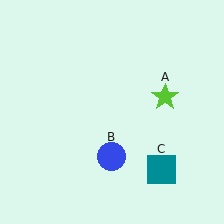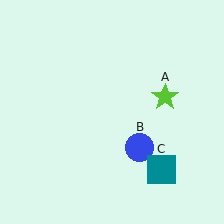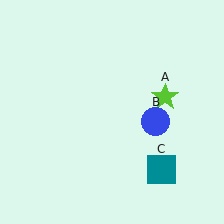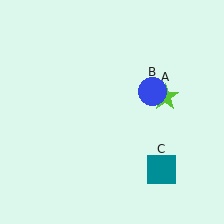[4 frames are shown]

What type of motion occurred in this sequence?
The blue circle (object B) rotated counterclockwise around the center of the scene.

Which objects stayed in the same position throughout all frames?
Lime star (object A) and teal square (object C) remained stationary.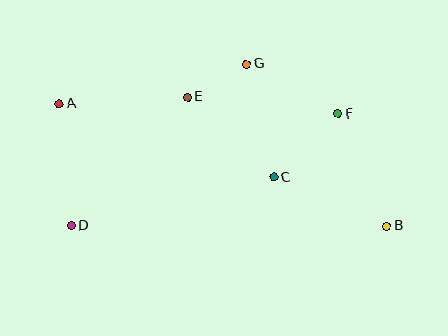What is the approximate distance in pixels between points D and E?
The distance between D and E is approximately 174 pixels.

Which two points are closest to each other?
Points E and G are closest to each other.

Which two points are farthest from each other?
Points A and B are farthest from each other.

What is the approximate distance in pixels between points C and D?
The distance between C and D is approximately 208 pixels.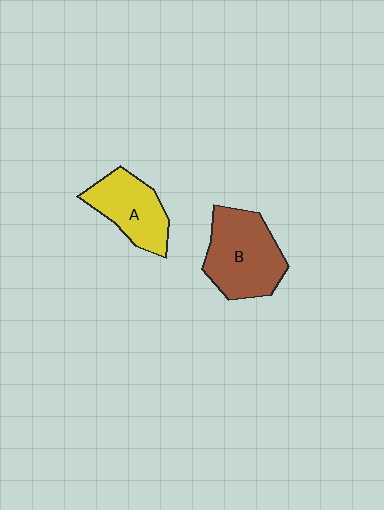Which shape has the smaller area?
Shape A (yellow).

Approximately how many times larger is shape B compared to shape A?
Approximately 1.3 times.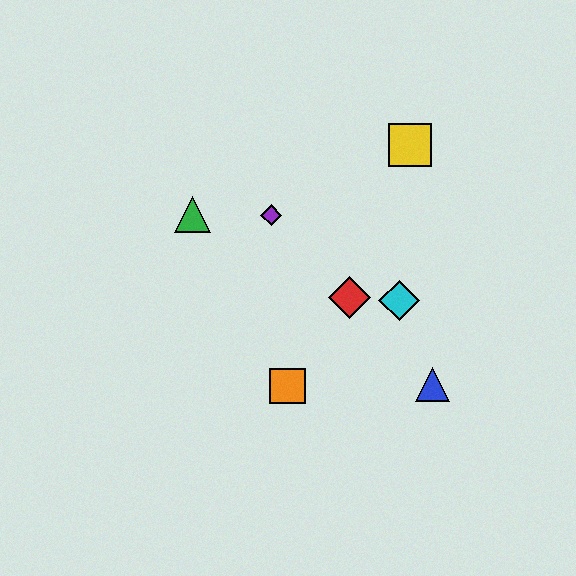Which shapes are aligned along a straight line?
The red diamond, the blue triangle, the purple diamond are aligned along a straight line.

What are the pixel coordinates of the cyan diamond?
The cyan diamond is at (399, 300).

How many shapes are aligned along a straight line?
3 shapes (the red diamond, the blue triangle, the purple diamond) are aligned along a straight line.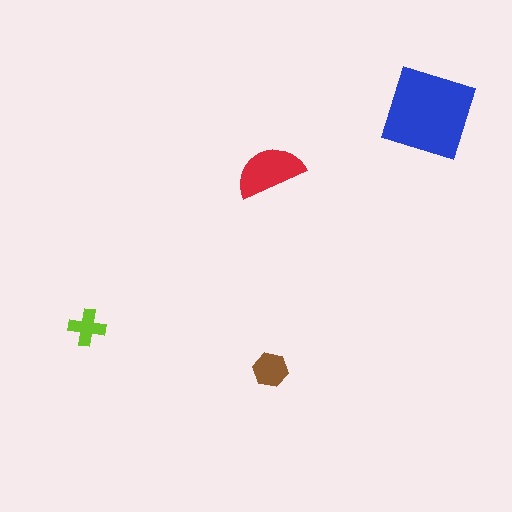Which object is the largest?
The blue diamond.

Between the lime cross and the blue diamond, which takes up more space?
The blue diamond.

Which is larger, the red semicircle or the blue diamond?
The blue diamond.